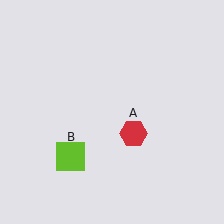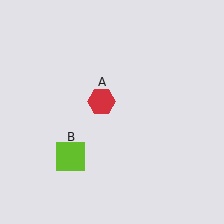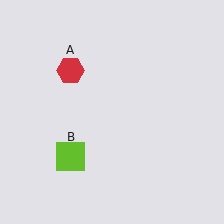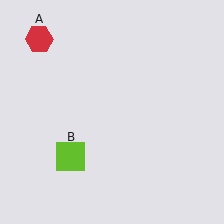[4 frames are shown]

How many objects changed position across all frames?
1 object changed position: red hexagon (object A).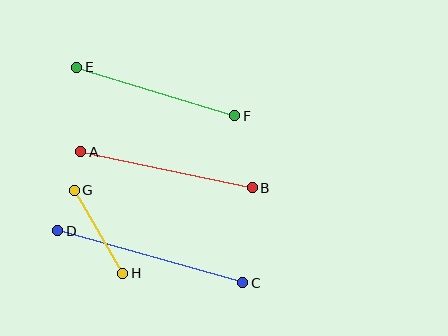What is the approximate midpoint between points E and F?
The midpoint is at approximately (156, 92) pixels.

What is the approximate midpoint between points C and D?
The midpoint is at approximately (150, 257) pixels.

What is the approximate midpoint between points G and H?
The midpoint is at approximately (98, 232) pixels.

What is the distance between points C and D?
The distance is approximately 192 pixels.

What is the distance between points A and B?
The distance is approximately 175 pixels.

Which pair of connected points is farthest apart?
Points C and D are farthest apart.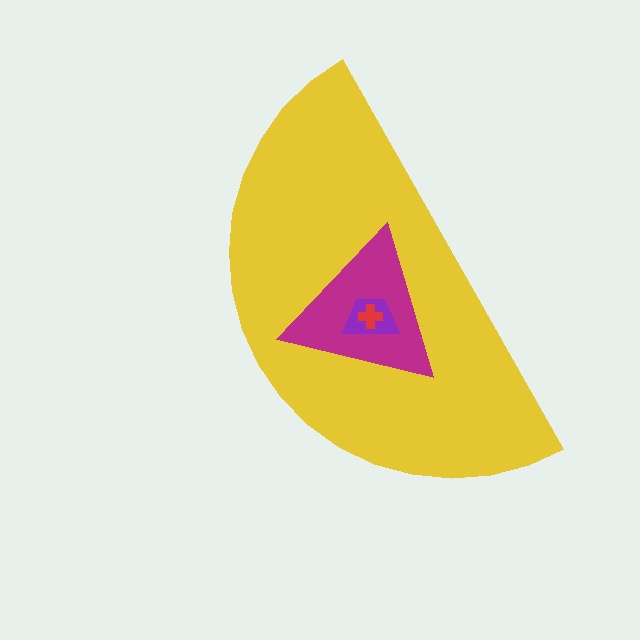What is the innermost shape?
The red cross.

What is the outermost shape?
The yellow semicircle.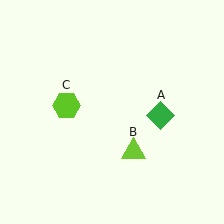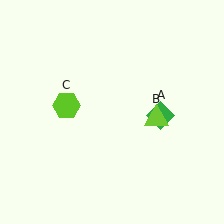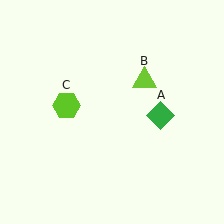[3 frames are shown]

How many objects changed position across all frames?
1 object changed position: lime triangle (object B).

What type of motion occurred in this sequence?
The lime triangle (object B) rotated counterclockwise around the center of the scene.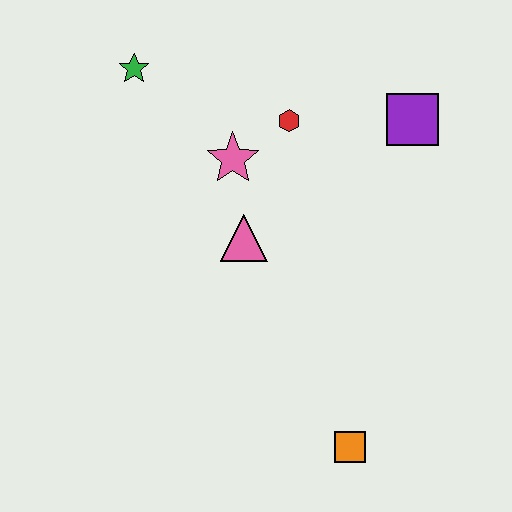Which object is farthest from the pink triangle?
The orange square is farthest from the pink triangle.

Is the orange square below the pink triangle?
Yes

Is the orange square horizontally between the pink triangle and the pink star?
No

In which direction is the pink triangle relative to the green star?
The pink triangle is below the green star.